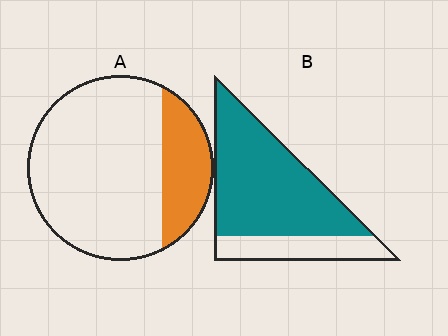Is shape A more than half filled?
No.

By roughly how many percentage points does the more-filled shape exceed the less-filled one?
By roughly 50 percentage points (B over A).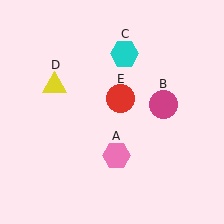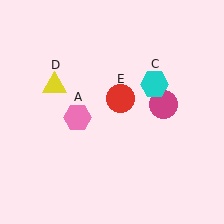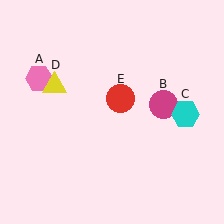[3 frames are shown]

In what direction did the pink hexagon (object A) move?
The pink hexagon (object A) moved up and to the left.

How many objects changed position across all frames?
2 objects changed position: pink hexagon (object A), cyan hexagon (object C).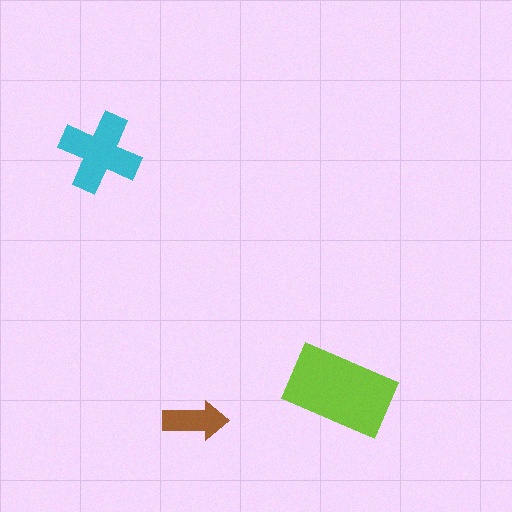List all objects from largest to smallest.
The lime rectangle, the cyan cross, the brown arrow.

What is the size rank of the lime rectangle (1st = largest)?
1st.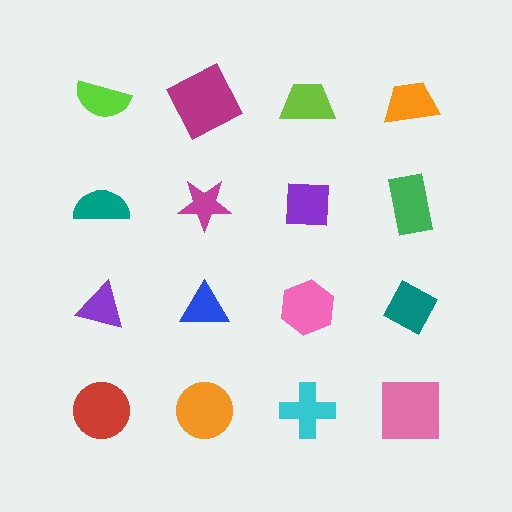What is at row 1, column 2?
A magenta square.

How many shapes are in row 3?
4 shapes.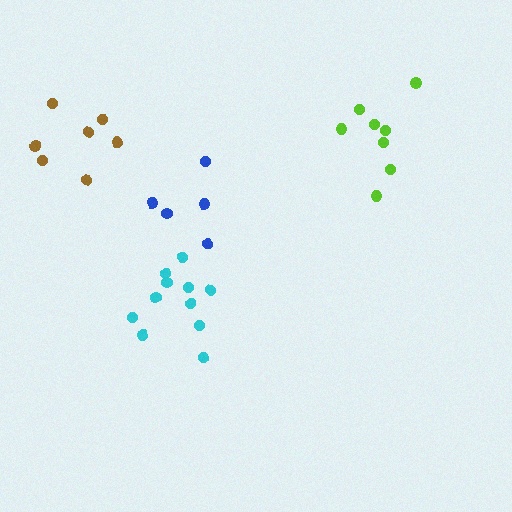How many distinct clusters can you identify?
There are 4 distinct clusters.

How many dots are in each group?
Group 1: 5 dots, Group 2: 11 dots, Group 3: 8 dots, Group 4: 7 dots (31 total).